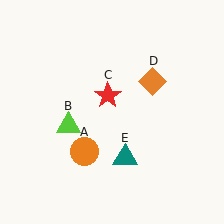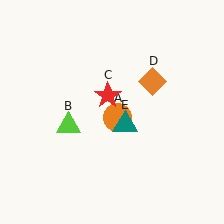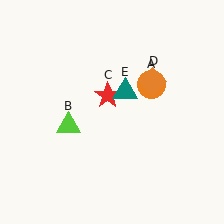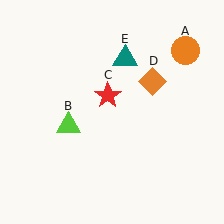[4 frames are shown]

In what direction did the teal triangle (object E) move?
The teal triangle (object E) moved up.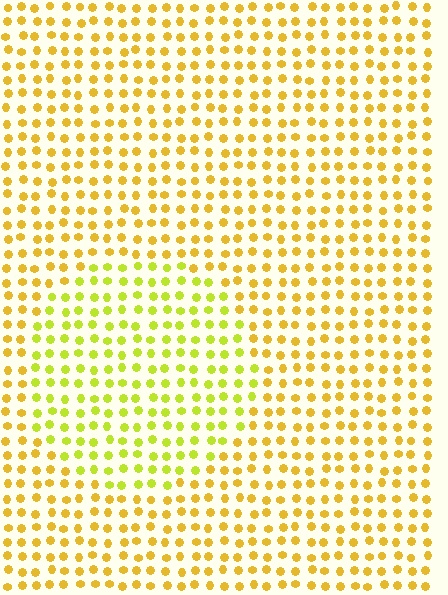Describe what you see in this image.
The image is filled with small yellow elements in a uniform arrangement. A circle-shaped region is visible where the elements are tinted to a slightly different hue, forming a subtle color boundary.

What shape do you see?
I see a circle.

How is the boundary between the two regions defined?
The boundary is defined purely by a slight shift in hue (about 28 degrees). Spacing, size, and orientation are identical on both sides.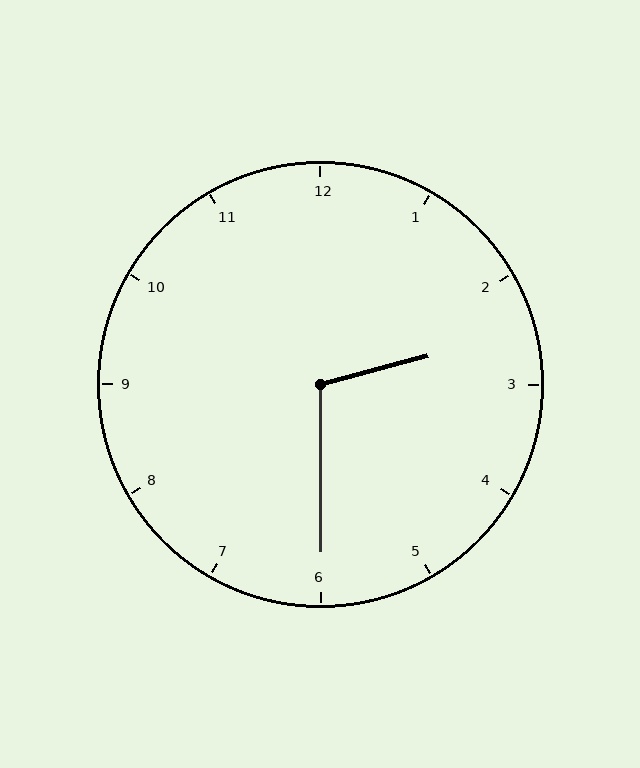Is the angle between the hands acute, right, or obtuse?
It is obtuse.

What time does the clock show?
2:30.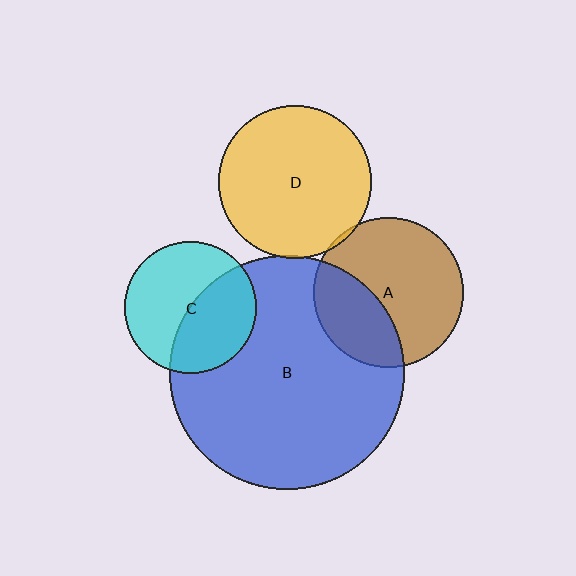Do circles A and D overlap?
Yes.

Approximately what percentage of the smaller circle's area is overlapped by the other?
Approximately 5%.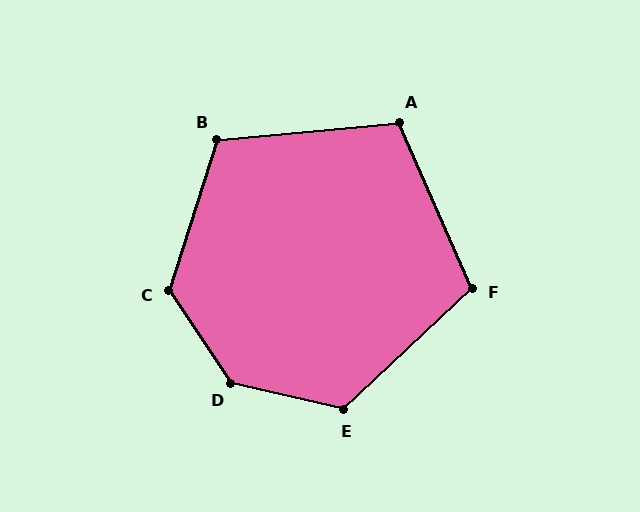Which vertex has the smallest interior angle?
A, at approximately 108 degrees.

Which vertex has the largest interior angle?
D, at approximately 137 degrees.